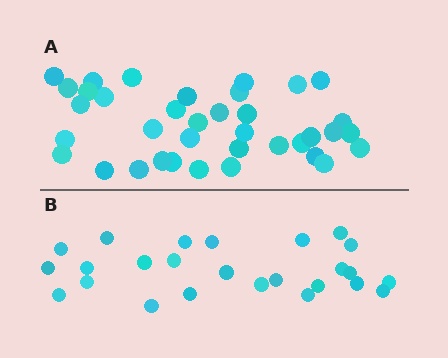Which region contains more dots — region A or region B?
Region A (the top region) has more dots.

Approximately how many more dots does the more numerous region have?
Region A has roughly 12 or so more dots than region B.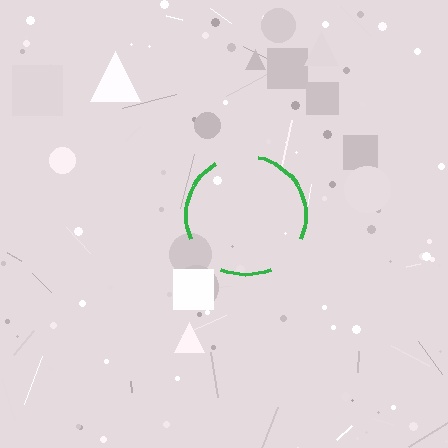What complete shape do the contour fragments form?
The contour fragments form a circle.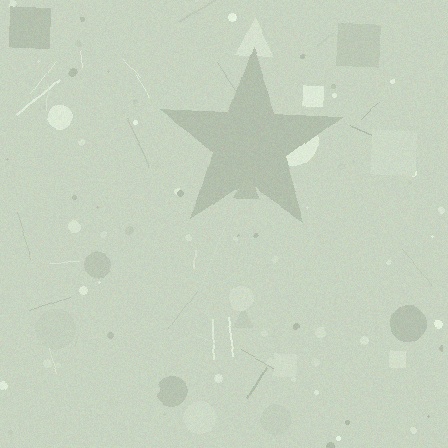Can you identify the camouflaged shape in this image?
The camouflaged shape is a star.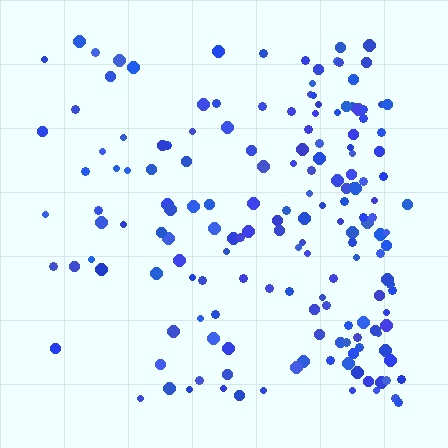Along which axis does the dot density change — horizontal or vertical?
Horizontal.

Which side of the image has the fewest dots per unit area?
The left.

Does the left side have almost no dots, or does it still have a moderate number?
Still a moderate number, just noticeably fewer than the right.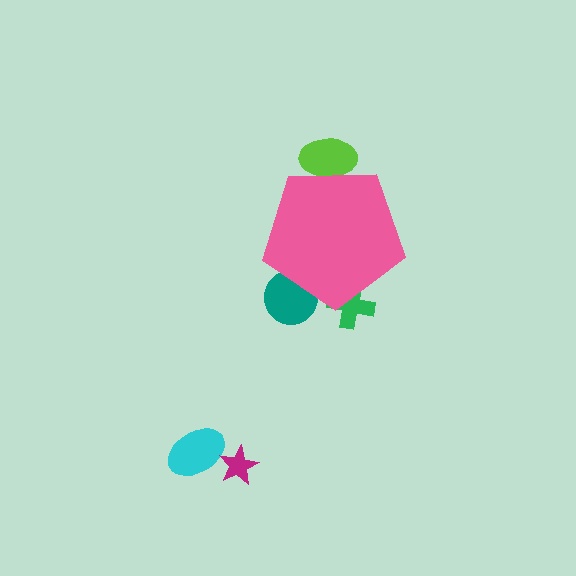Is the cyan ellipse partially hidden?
No, the cyan ellipse is fully visible.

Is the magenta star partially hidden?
No, the magenta star is fully visible.